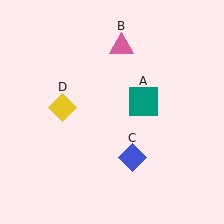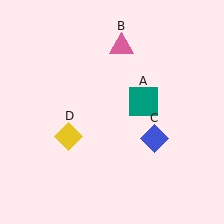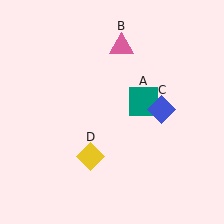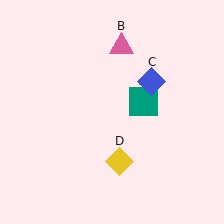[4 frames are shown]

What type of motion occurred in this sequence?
The blue diamond (object C), yellow diamond (object D) rotated counterclockwise around the center of the scene.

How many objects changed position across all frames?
2 objects changed position: blue diamond (object C), yellow diamond (object D).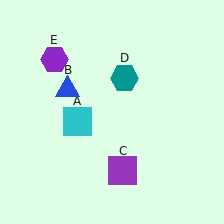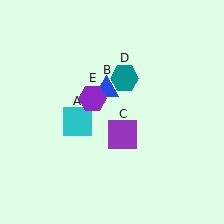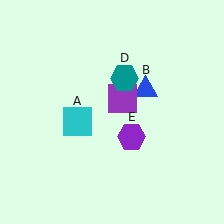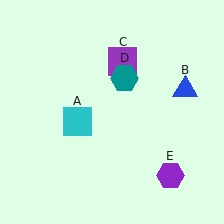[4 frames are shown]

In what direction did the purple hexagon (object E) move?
The purple hexagon (object E) moved down and to the right.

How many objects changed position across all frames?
3 objects changed position: blue triangle (object B), purple square (object C), purple hexagon (object E).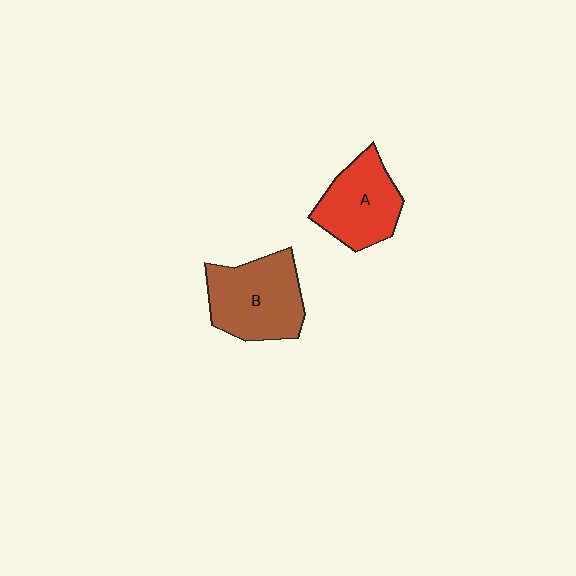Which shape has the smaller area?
Shape A (red).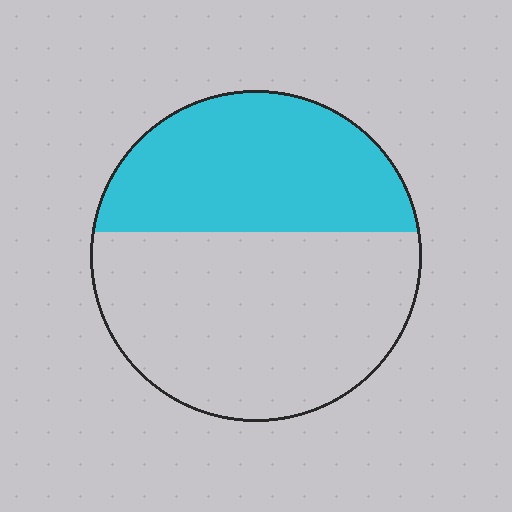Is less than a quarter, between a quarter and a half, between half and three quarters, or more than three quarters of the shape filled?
Between a quarter and a half.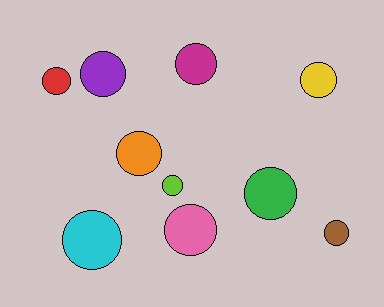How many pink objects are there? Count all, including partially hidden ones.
There is 1 pink object.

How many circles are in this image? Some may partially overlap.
There are 10 circles.